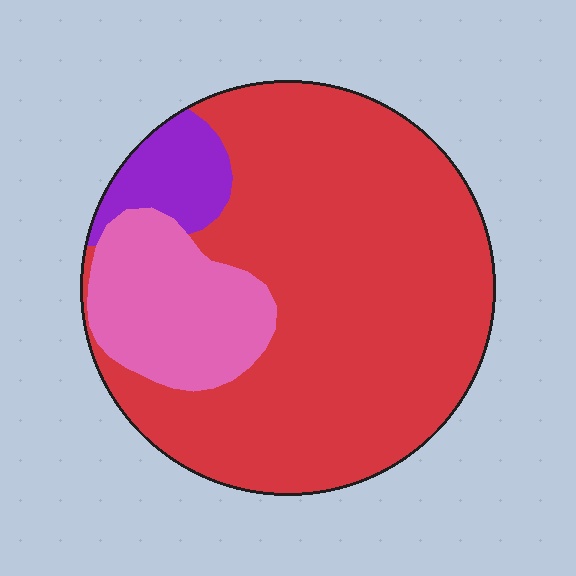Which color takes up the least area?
Purple, at roughly 10%.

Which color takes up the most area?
Red, at roughly 75%.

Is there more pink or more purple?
Pink.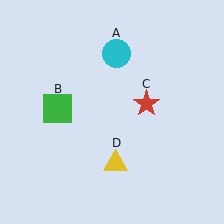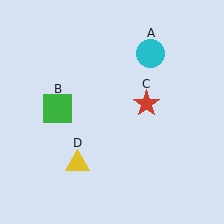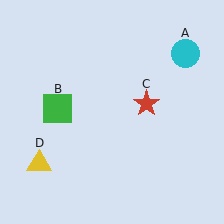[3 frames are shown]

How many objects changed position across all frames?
2 objects changed position: cyan circle (object A), yellow triangle (object D).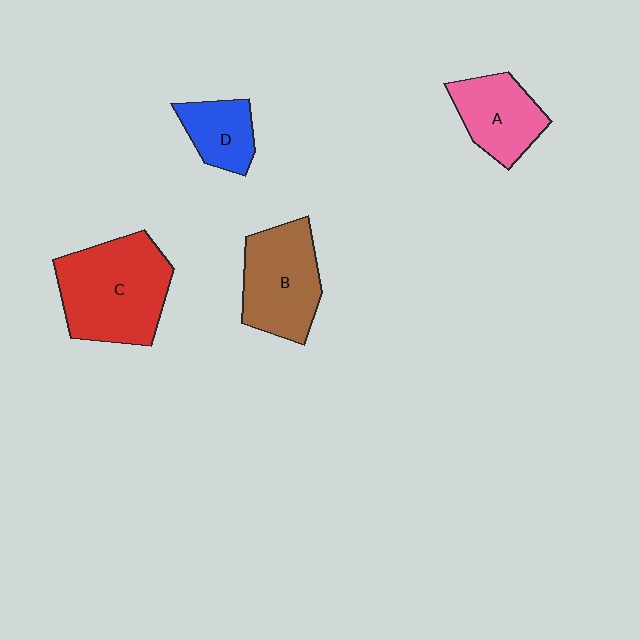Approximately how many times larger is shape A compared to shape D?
Approximately 1.4 times.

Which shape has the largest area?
Shape C (red).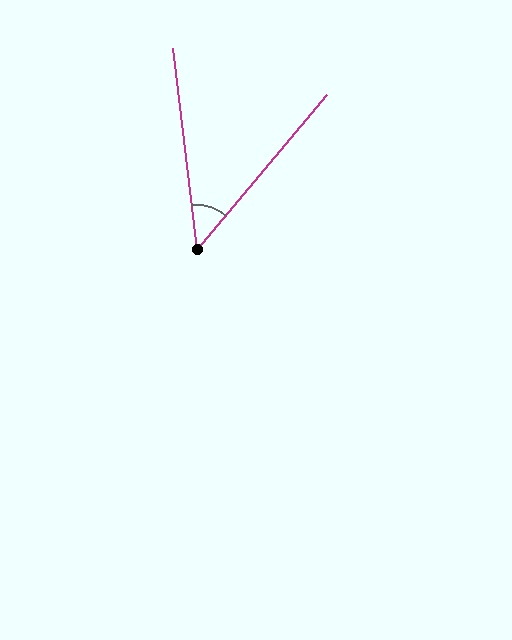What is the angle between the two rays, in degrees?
Approximately 47 degrees.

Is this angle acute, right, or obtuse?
It is acute.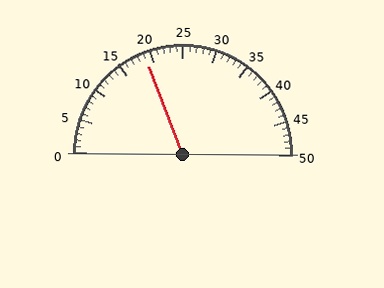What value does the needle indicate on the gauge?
The needle indicates approximately 19.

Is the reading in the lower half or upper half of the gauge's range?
The reading is in the lower half of the range (0 to 50).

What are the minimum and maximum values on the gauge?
The gauge ranges from 0 to 50.